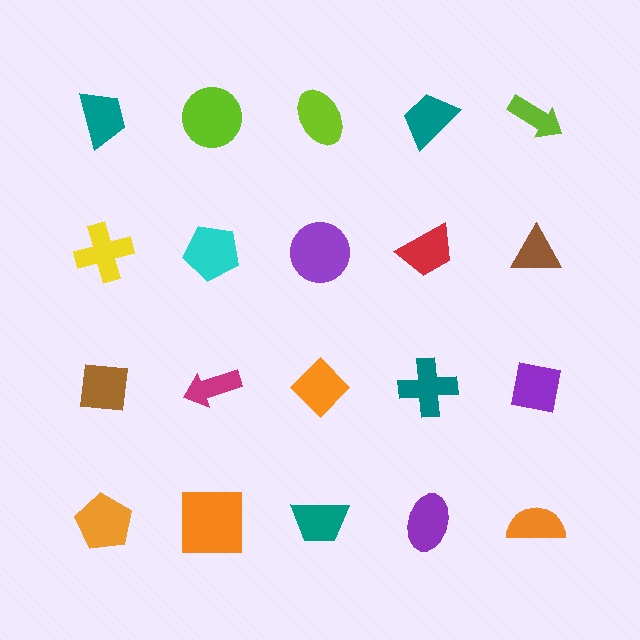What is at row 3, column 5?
A purple square.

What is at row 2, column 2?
A cyan pentagon.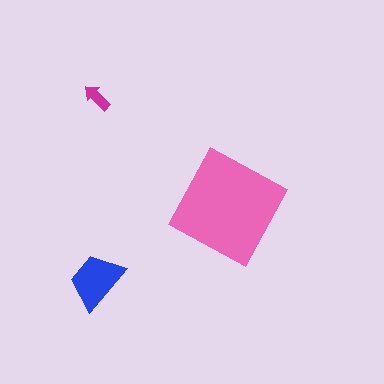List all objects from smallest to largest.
The magenta arrow, the blue trapezoid, the pink diamond.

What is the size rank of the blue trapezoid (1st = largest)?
2nd.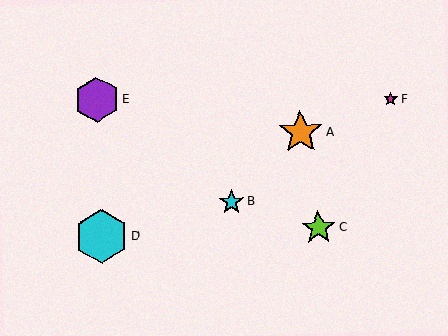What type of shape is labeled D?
Shape D is a cyan hexagon.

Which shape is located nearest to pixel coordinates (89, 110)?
The purple hexagon (labeled E) at (97, 99) is nearest to that location.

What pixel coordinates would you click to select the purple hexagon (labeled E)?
Click at (97, 99) to select the purple hexagon E.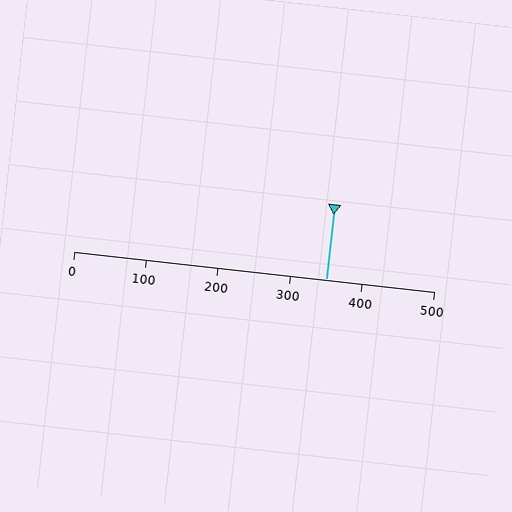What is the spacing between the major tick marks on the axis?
The major ticks are spaced 100 apart.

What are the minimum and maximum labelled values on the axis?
The axis runs from 0 to 500.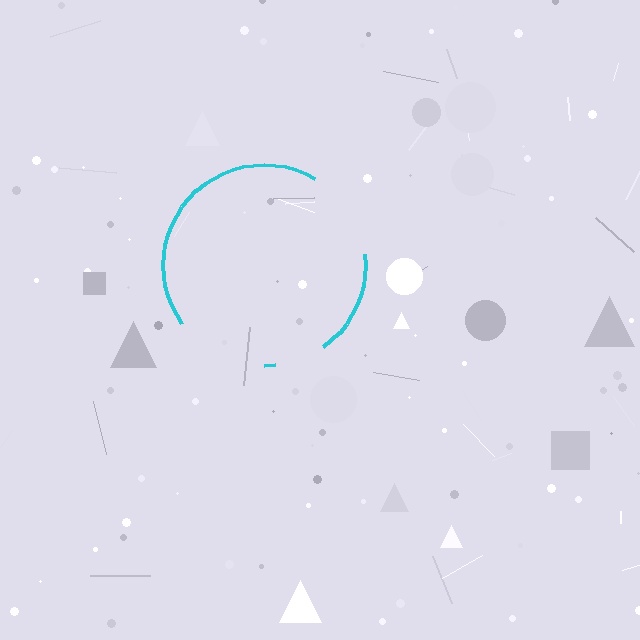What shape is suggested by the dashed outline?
The dashed outline suggests a circle.